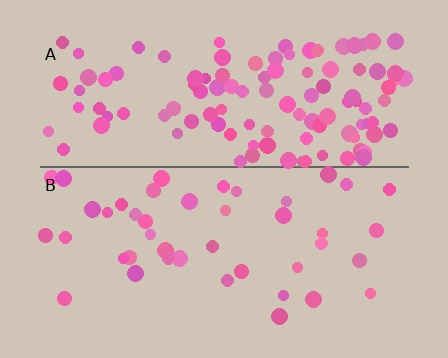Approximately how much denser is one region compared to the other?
Approximately 2.7× — region A over region B.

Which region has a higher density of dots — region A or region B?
A (the top).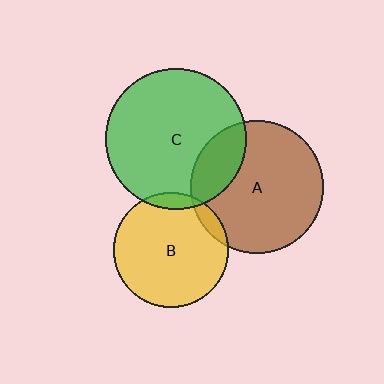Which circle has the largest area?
Circle C (green).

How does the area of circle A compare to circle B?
Approximately 1.3 times.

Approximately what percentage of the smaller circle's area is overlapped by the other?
Approximately 5%.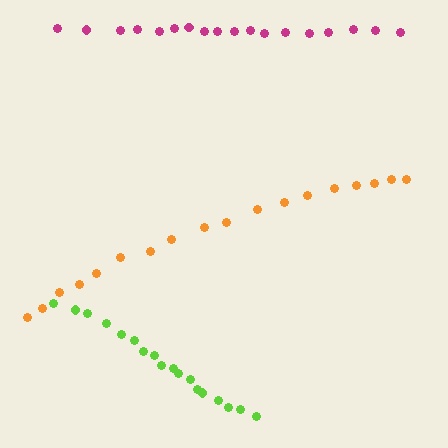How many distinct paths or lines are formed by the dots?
There are 3 distinct paths.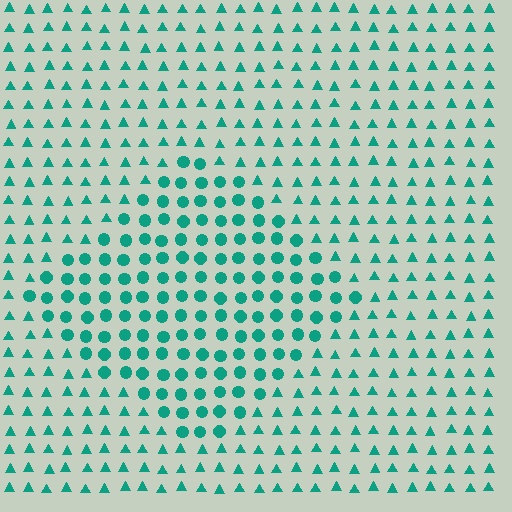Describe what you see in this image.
The image is filled with small teal elements arranged in a uniform grid. A diamond-shaped region contains circles, while the surrounding area contains triangles. The boundary is defined purely by the change in element shape.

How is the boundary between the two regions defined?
The boundary is defined by a change in element shape: circles inside vs. triangles outside. All elements share the same color and spacing.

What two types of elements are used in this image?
The image uses circles inside the diamond region and triangles outside it.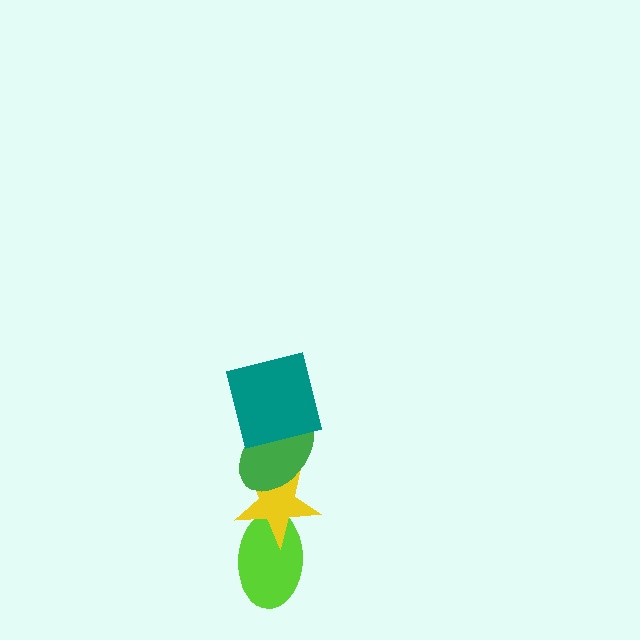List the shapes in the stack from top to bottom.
From top to bottom: the teal square, the green ellipse, the yellow star, the lime ellipse.